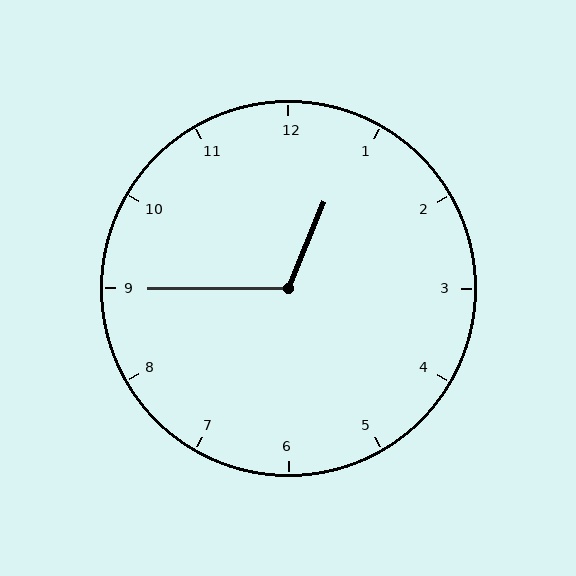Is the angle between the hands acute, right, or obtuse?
It is obtuse.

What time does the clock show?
12:45.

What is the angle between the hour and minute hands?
Approximately 112 degrees.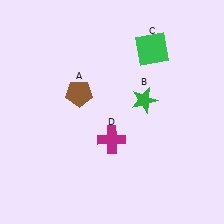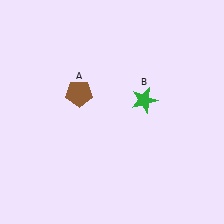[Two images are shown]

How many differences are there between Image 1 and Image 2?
There are 2 differences between the two images.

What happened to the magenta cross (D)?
The magenta cross (D) was removed in Image 2. It was in the bottom-left area of Image 1.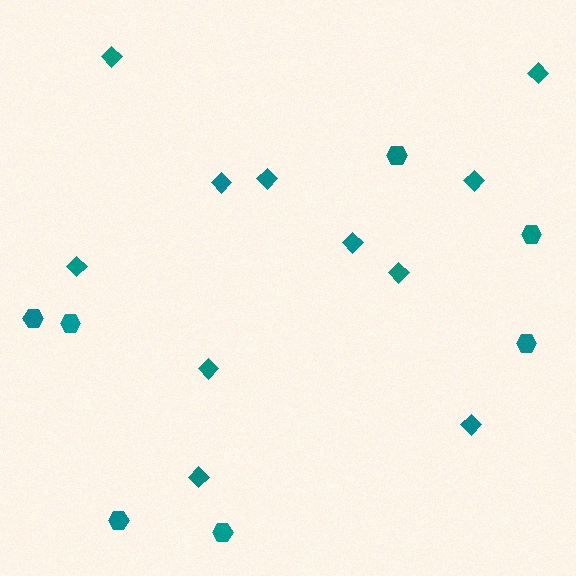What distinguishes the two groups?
There are 2 groups: one group of hexagons (7) and one group of diamonds (11).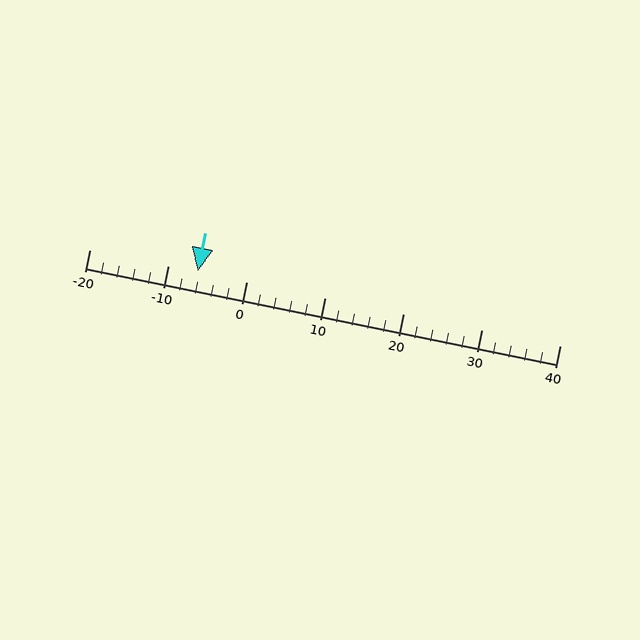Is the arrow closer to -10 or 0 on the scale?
The arrow is closer to -10.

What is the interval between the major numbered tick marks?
The major tick marks are spaced 10 units apart.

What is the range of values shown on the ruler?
The ruler shows values from -20 to 40.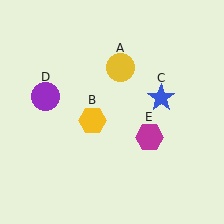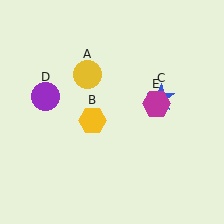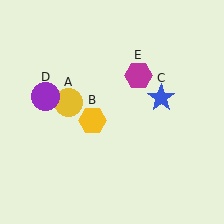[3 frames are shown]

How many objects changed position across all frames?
2 objects changed position: yellow circle (object A), magenta hexagon (object E).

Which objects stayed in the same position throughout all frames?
Yellow hexagon (object B) and blue star (object C) and purple circle (object D) remained stationary.